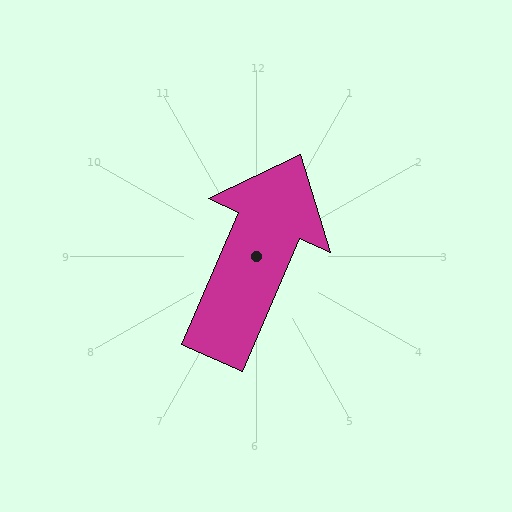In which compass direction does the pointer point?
Northeast.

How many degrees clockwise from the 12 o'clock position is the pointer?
Approximately 24 degrees.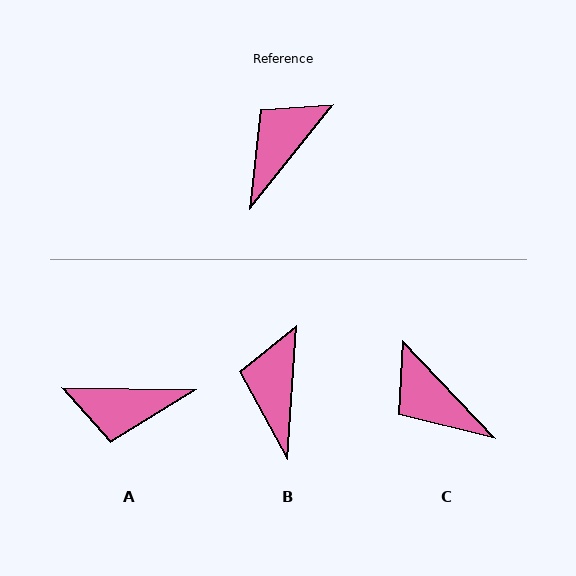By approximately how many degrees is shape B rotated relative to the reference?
Approximately 35 degrees counter-clockwise.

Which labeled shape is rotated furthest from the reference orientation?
A, about 128 degrees away.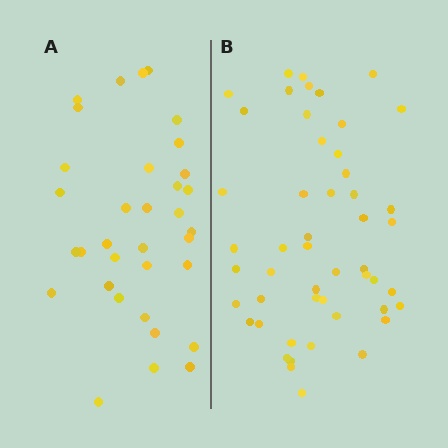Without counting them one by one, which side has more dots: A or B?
Region B (the right region) has more dots.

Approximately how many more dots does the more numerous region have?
Region B has approximately 15 more dots than region A.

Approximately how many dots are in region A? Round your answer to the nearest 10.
About 30 dots. (The exact count is 34, which rounds to 30.)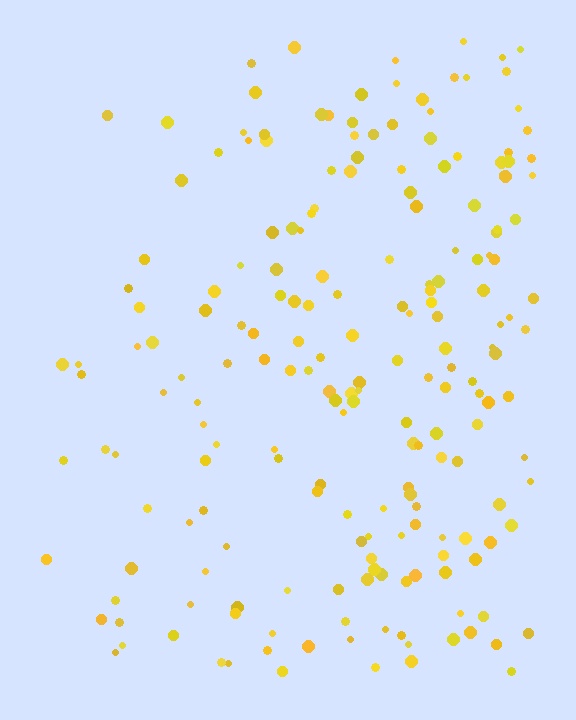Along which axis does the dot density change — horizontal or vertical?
Horizontal.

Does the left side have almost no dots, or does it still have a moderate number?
Still a moderate number, just noticeably fewer than the right.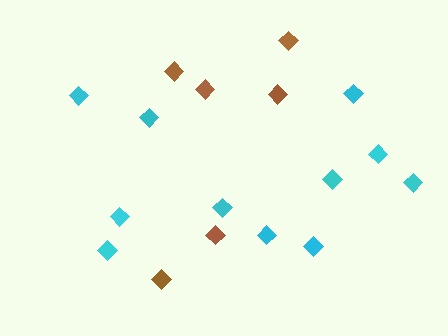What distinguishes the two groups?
There are 2 groups: one group of cyan diamonds (11) and one group of brown diamonds (6).